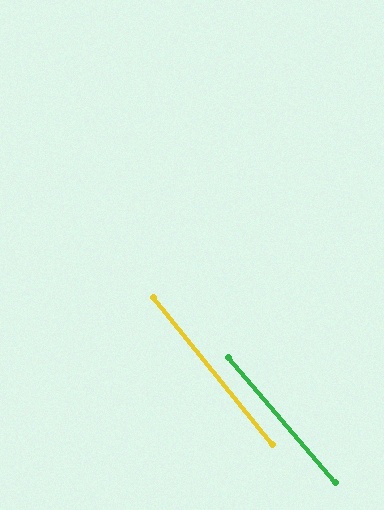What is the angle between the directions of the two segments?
Approximately 1 degree.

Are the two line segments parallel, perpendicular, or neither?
Parallel — their directions differ by only 1.2°.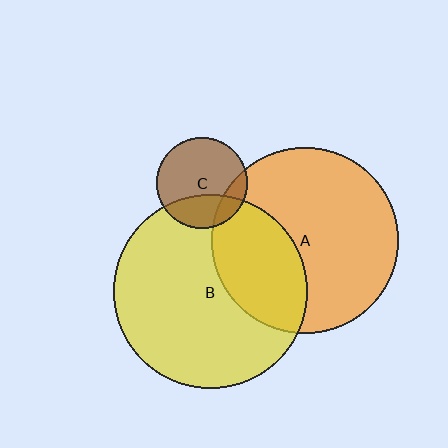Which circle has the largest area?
Circle B (yellow).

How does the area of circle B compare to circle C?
Approximately 4.5 times.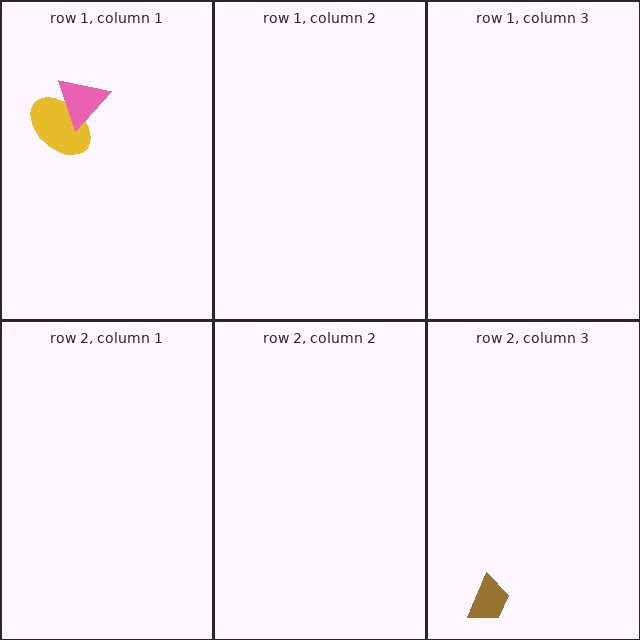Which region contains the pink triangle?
The row 1, column 1 region.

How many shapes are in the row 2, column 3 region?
1.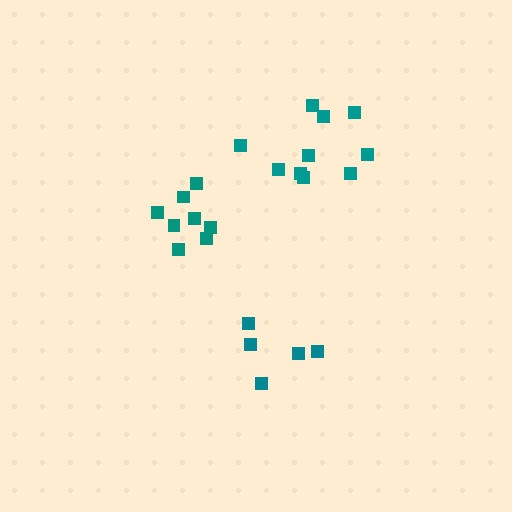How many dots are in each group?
Group 1: 5 dots, Group 2: 10 dots, Group 3: 8 dots (23 total).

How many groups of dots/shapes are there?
There are 3 groups.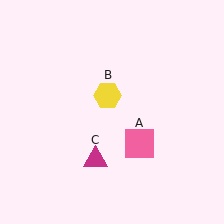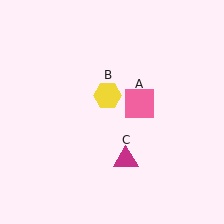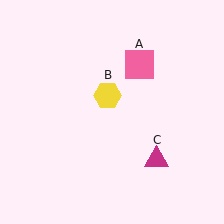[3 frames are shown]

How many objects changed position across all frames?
2 objects changed position: pink square (object A), magenta triangle (object C).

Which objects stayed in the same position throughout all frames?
Yellow hexagon (object B) remained stationary.